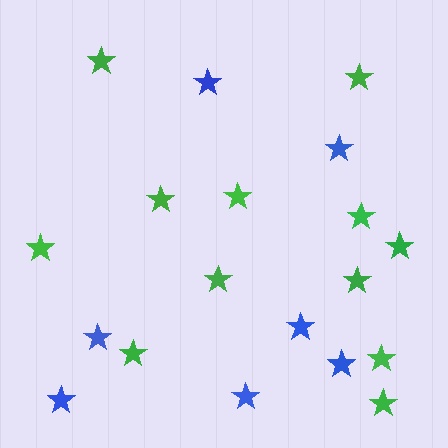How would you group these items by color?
There are 2 groups: one group of blue stars (7) and one group of green stars (12).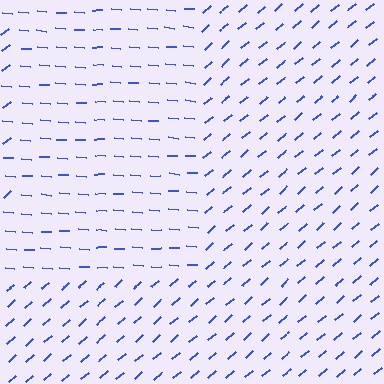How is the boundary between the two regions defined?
The boundary is defined purely by a change in line orientation (approximately 45 degrees difference). All lines are the same color and thickness.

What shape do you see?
I see a rectangle.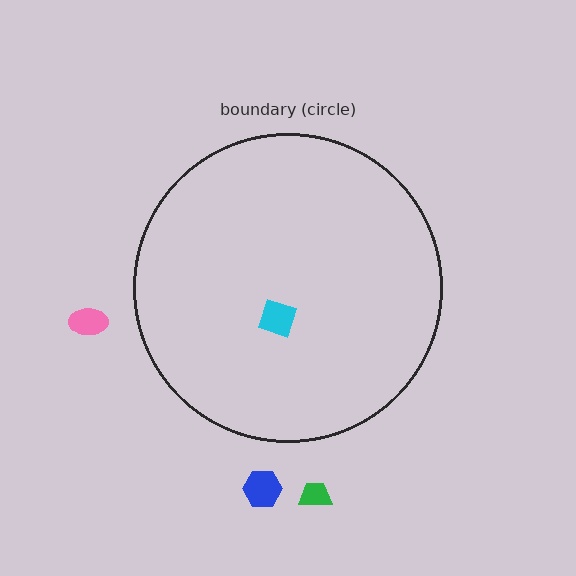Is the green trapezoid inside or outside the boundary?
Outside.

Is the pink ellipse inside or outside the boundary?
Outside.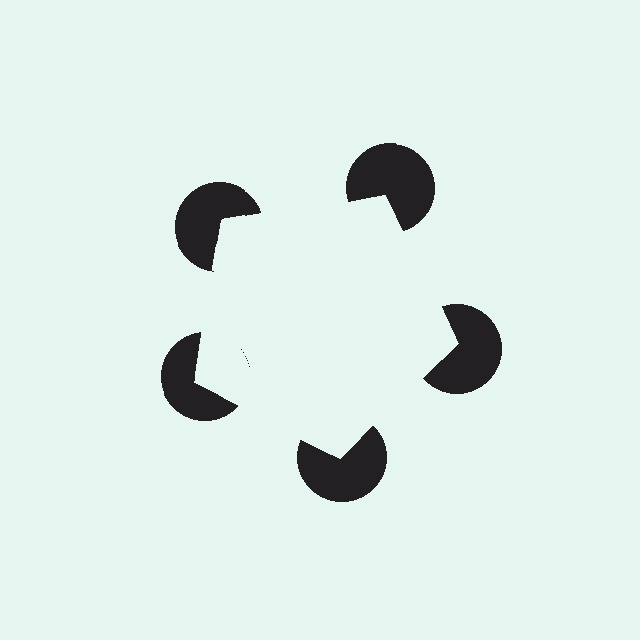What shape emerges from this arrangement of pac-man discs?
An illusory pentagon — its edges are inferred from the aligned wedge cuts in the pac-man discs, not physically drawn.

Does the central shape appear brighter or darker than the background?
It typically appears slightly brighter than the background, even though no actual brightness change is drawn.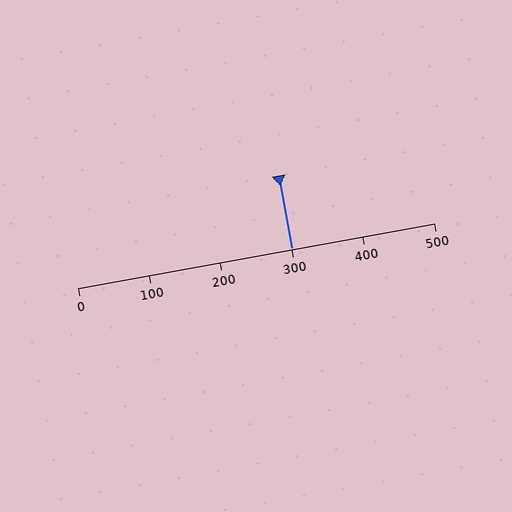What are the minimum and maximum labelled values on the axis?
The axis runs from 0 to 500.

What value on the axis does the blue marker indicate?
The marker indicates approximately 300.